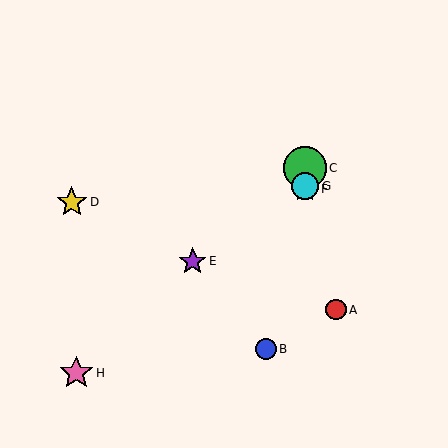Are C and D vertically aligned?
No, C is at x≈305 and D is at x≈72.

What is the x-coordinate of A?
Object A is at x≈336.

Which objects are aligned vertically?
Objects C, F, G are aligned vertically.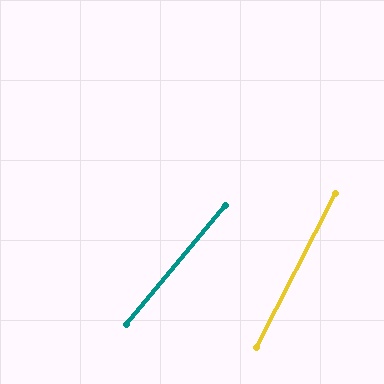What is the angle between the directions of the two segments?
Approximately 13 degrees.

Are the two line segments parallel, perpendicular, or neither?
Neither parallel nor perpendicular — they differ by about 13°.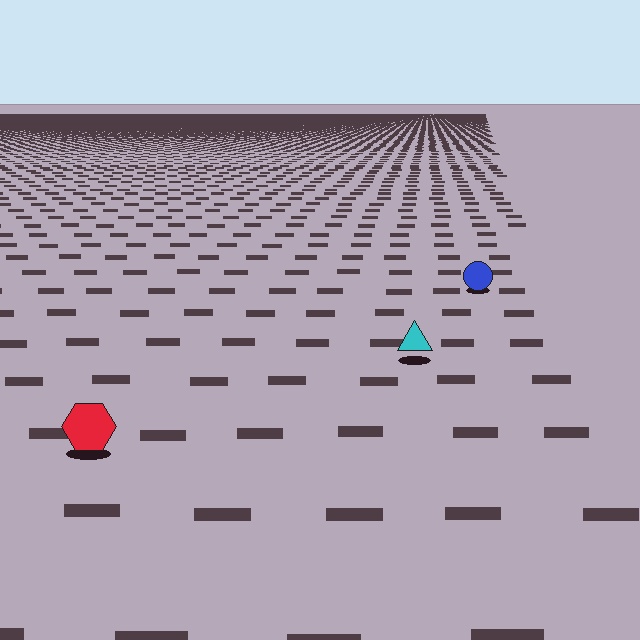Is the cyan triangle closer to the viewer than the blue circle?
Yes. The cyan triangle is closer — you can tell from the texture gradient: the ground texture is coarser near it.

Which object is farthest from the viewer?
The blue circle is farthest from the viewer. It appears smaller and the ground texture around it is denser.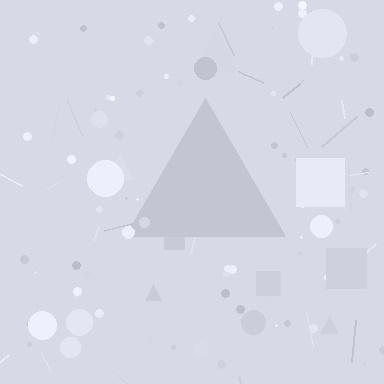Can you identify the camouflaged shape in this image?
The camouflaged shape is a triangle.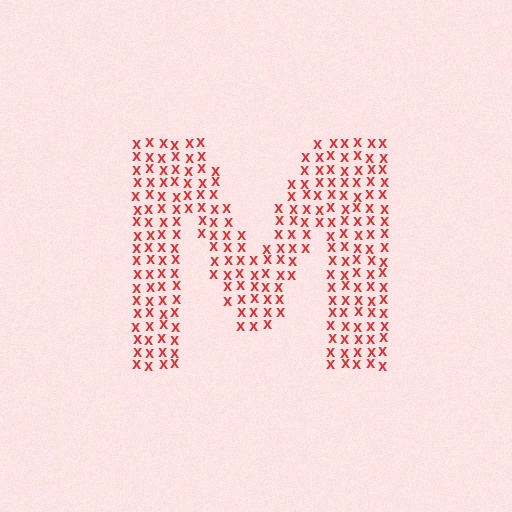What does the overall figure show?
The overall figure shows the letter M.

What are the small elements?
The small elements are letter X's.